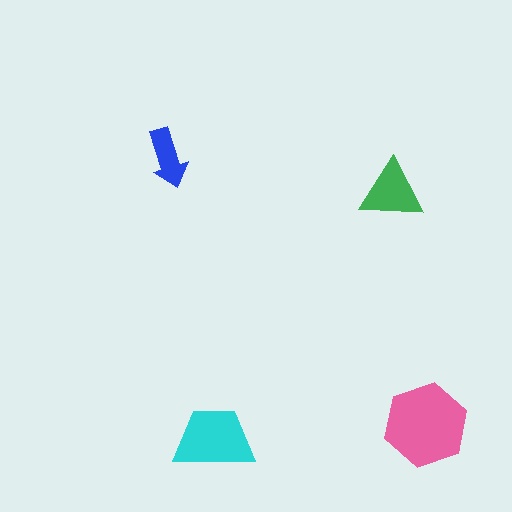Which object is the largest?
The pink hexagon.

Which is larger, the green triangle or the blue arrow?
The green triangle.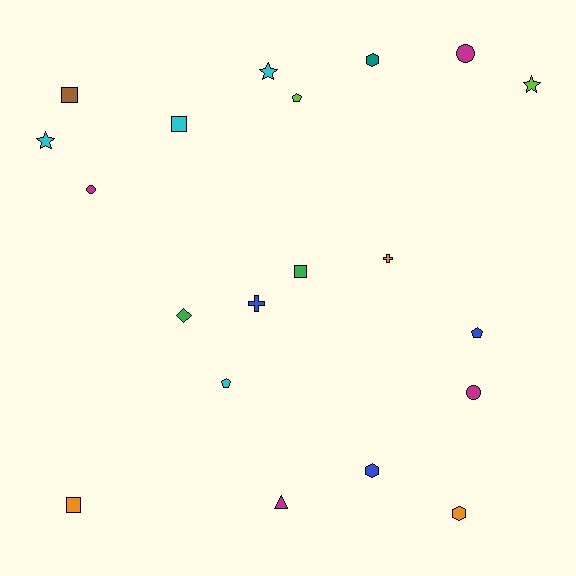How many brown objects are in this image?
There is 1 brown object.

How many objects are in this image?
There are 20 objects.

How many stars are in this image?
There are 3 stars.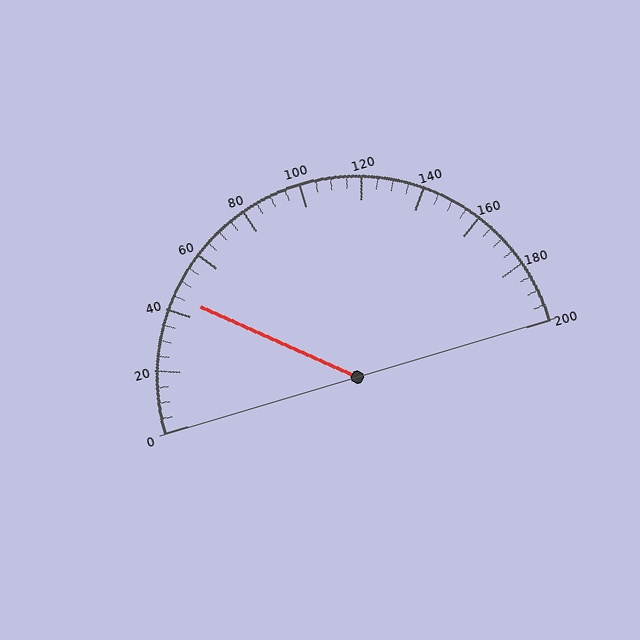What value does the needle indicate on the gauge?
The needle indicates approximately 45.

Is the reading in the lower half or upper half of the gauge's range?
The reading is in the lower half of the range (0 to 200).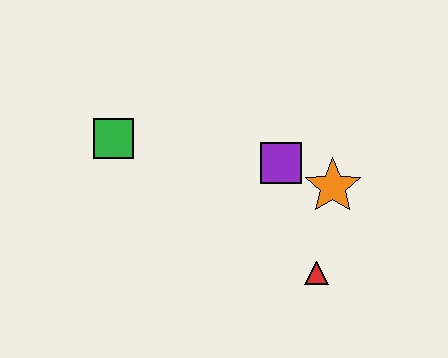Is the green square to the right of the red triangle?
No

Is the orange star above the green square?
No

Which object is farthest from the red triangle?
The green square is farthest from the red triangle.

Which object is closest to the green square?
The purple square is closest to the green square.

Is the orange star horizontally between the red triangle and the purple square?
No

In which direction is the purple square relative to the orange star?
The purple square is to the left of the orange star.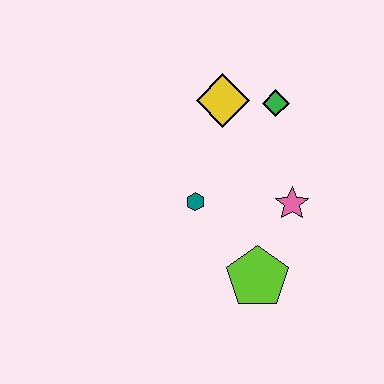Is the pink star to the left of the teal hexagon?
No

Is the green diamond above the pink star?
Yes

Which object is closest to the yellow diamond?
The green diamond is closest to the yellow diamond.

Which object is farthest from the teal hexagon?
The green diamond is farthest from the teal hexagon.